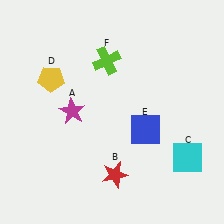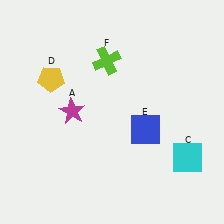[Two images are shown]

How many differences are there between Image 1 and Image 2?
There is 1 difference between the two images.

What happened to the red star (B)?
The red star (B) was removed in Image 2. It was in the bottom-right area of Image 1.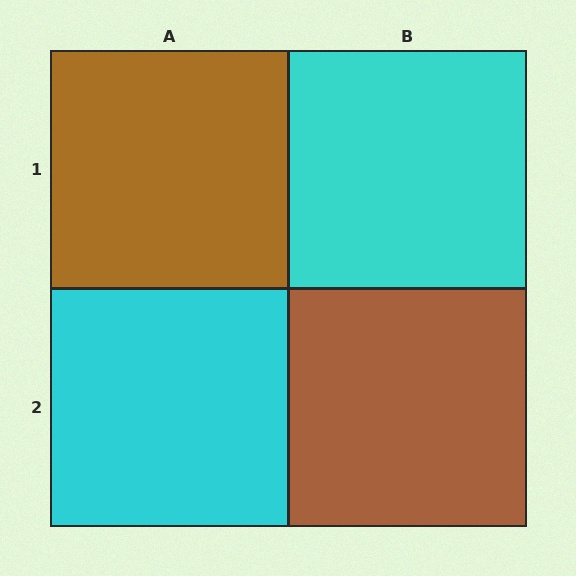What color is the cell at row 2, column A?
Cyan.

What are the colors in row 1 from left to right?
Brown, cyan.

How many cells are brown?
2 cells are brown.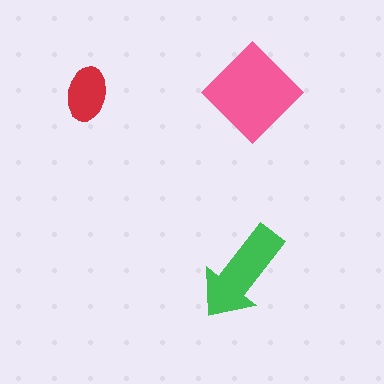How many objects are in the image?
There are 3 objects in the image.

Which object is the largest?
The pink diamond.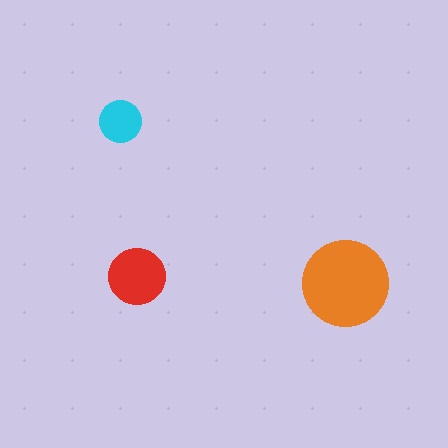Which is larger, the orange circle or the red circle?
The orange one.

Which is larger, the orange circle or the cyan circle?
The orange one.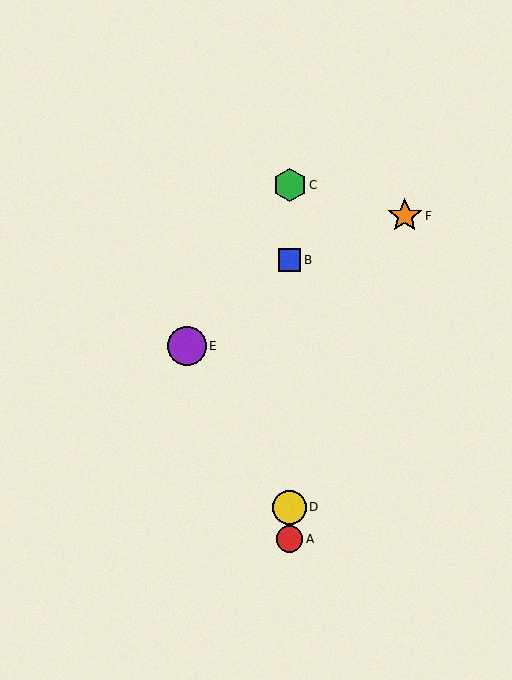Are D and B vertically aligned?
Yes, both are at x≈290.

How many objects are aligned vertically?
4 objects (A, B, C, D) are aligned vertically.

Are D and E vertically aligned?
No, D is at x≈290 and E is at x≈187.